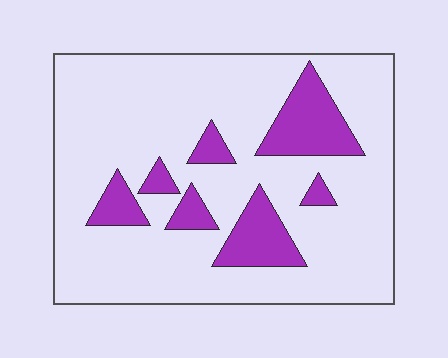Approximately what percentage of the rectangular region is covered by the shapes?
Approximately 20%.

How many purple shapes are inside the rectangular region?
7.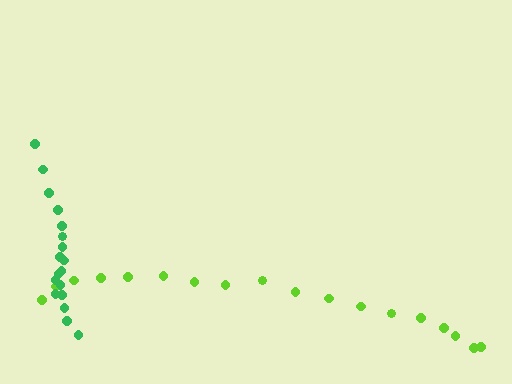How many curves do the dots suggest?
There are 2 distinct paths.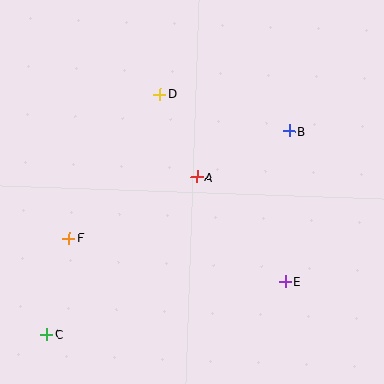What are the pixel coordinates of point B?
Point B is at (289, 131).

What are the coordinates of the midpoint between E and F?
The midpoint between E and F is at (177, 260).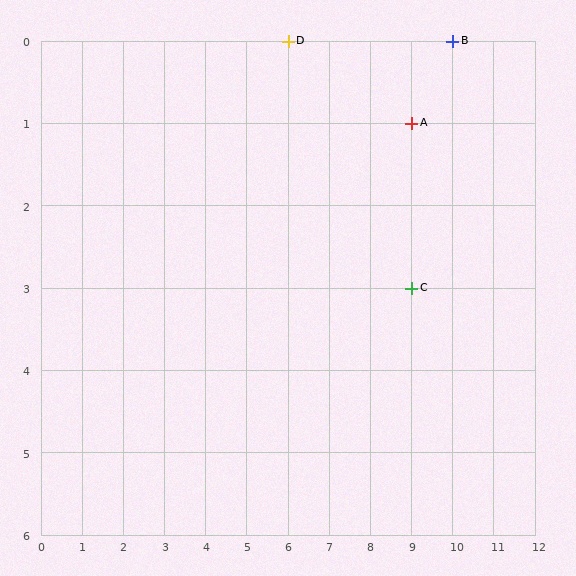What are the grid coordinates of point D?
Point D is at grid coordinates (6, 0).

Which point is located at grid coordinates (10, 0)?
Point B is at (10, 0).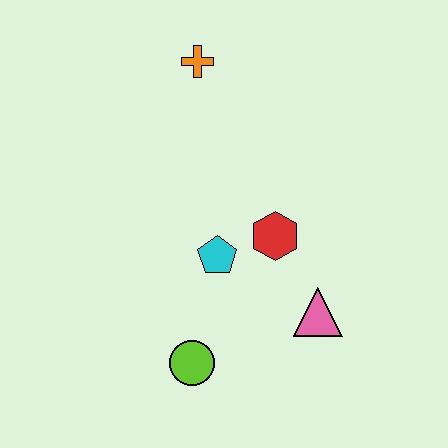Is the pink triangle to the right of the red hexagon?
Yes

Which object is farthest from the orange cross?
The lime circle is farthest from the orange cross.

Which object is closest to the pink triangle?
The red hexagon is closest to the pink triangle.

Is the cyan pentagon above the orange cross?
No